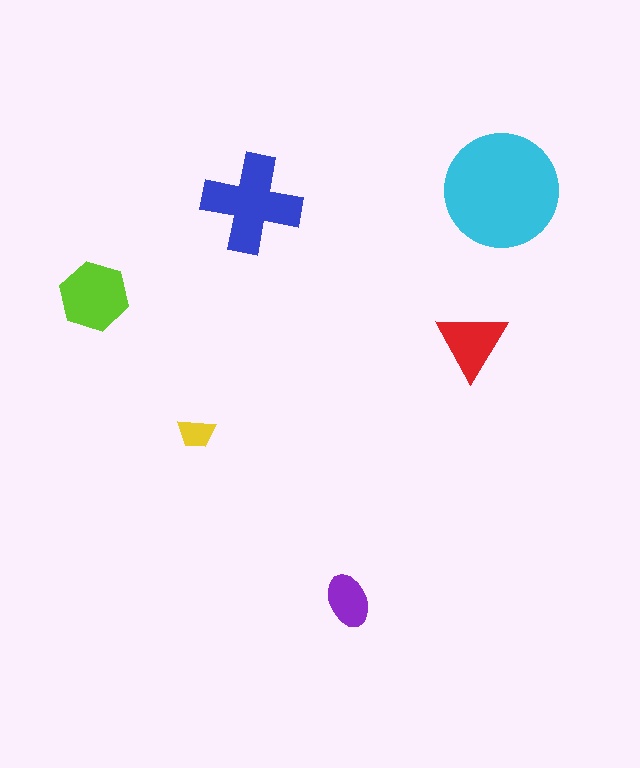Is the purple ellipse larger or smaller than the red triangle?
Smaller.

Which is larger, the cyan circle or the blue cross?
The cyan circle.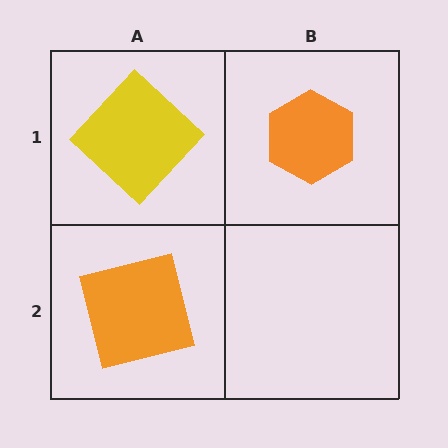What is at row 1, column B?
An orange hexagon.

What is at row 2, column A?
An orange square.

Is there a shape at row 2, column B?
No, that cell is empty.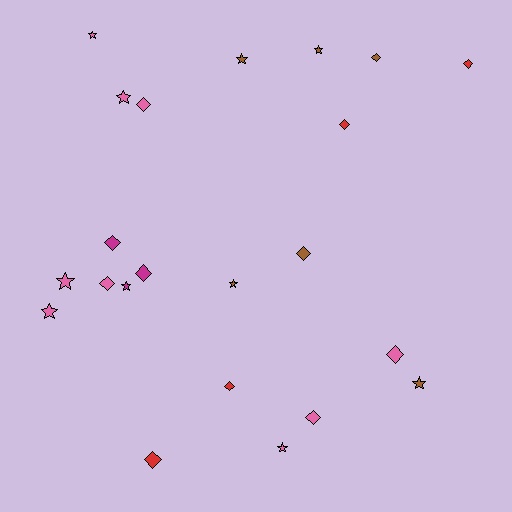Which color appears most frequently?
Pink, with 9 objects.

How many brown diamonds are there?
There are 2 brown diamonds.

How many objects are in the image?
There are 22 objects.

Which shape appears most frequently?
Diamond, with 12 objects.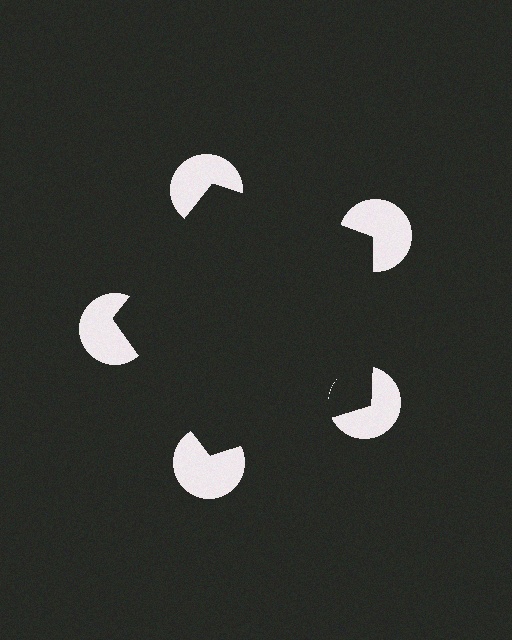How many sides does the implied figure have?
5 sides.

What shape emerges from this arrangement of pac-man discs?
An illusory pentagon — its edges are inferred from the aligned wedge cuts in the pac-man discs, not physically drawn.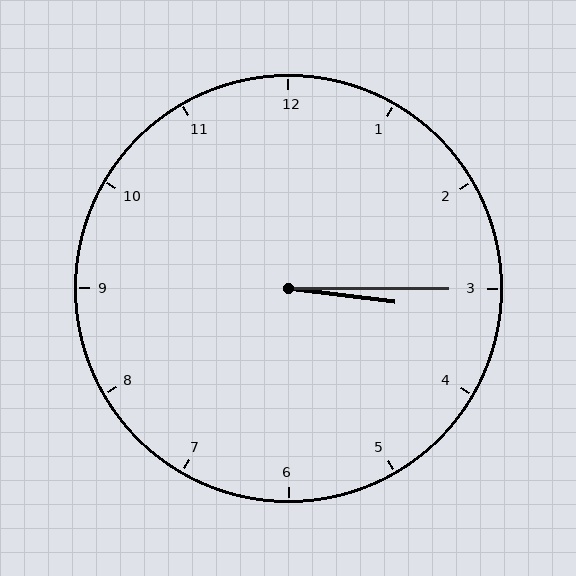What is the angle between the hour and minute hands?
Approximately 8 degrees.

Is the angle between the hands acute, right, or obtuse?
It is acute.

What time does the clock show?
3:15.